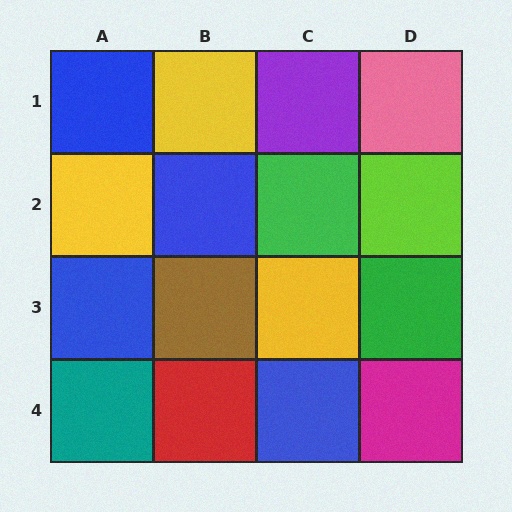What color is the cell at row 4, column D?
Magenta.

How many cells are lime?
1 cell is lime.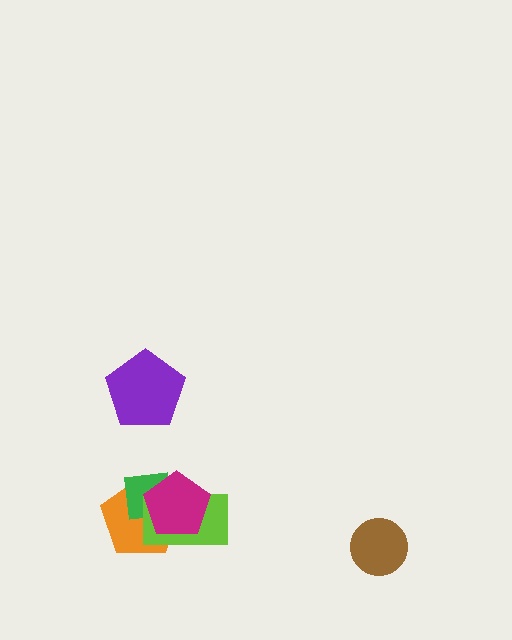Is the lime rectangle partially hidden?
Yes, it is partially covered by another shape.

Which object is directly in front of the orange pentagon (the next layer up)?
The green square is directly in front of the orange pentagon.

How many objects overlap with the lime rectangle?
3 objects overlap with the lime rectangle.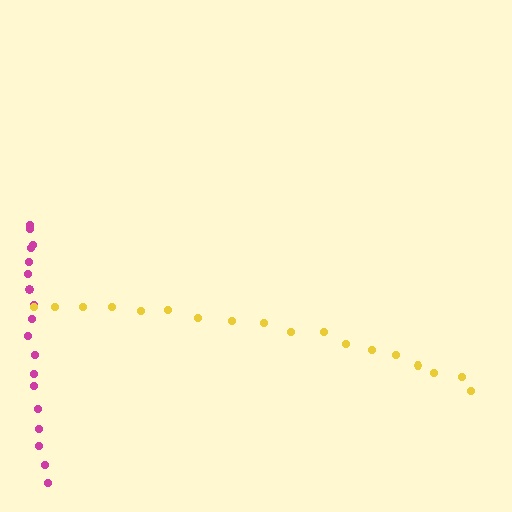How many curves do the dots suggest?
There are 2 distinct paths.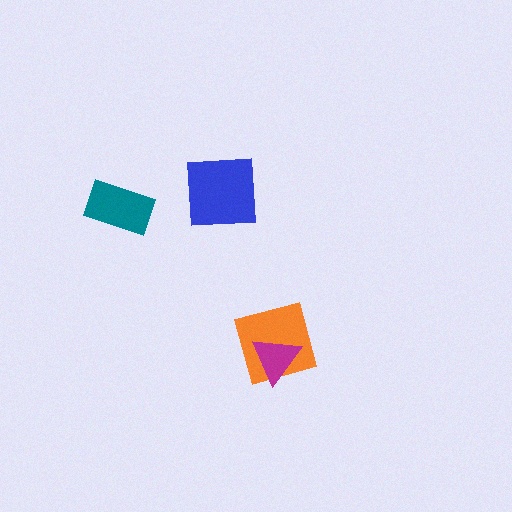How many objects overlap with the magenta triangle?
1 object overlaps with the magenta triangle.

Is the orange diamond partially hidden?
Yes, it is partially covered by another shape.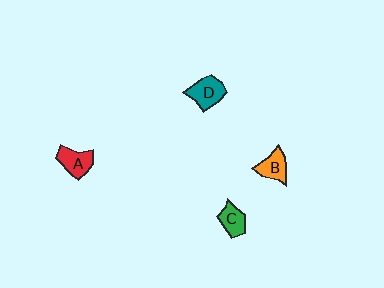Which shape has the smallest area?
Shape C (green).